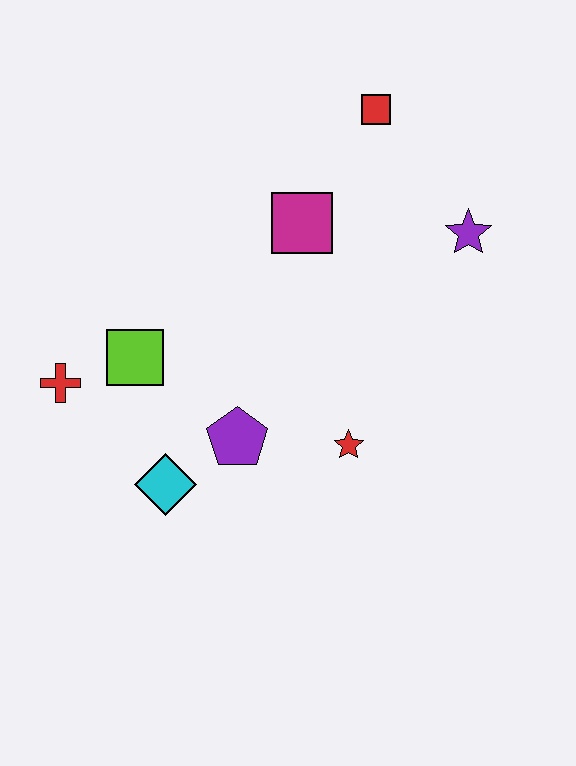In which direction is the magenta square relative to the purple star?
The magenta square is to the left of the purple star.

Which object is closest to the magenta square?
The red square is closest to the magenta square.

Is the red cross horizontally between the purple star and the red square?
No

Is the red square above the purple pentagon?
Yes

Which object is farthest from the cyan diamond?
The red square is farthest from the cyan diamond.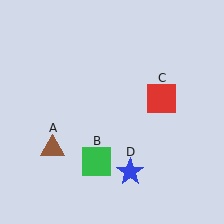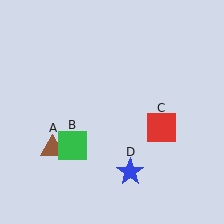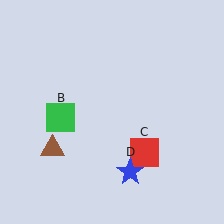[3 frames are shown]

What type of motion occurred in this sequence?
The green square (object B), red square (object C) rotated clockwise around the center of the scene.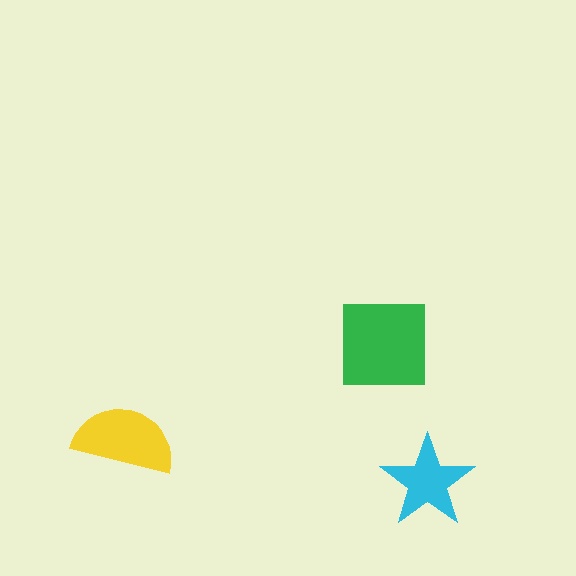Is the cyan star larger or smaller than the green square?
Smaller.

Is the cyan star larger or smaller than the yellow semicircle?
Smaller.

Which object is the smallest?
The cyan star.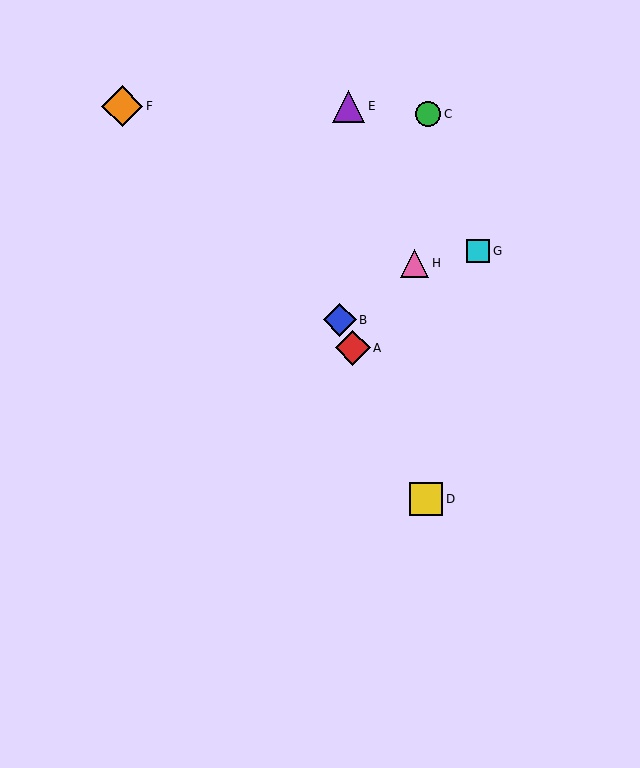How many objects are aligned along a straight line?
3 objects (A, B, D) are aligned along a straight line.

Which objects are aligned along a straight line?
Objects A, B, D are aligned along a straight line.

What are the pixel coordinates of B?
Object B is at (340, 320).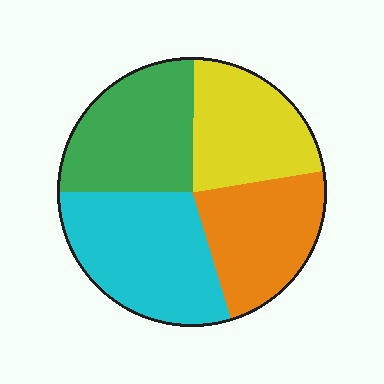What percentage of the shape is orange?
Orange takes up about one quarter (1/4) of the shape.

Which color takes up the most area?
Cyan, at roughly 30%.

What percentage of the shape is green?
Green takes up about one quarter (1/4) of the shape.